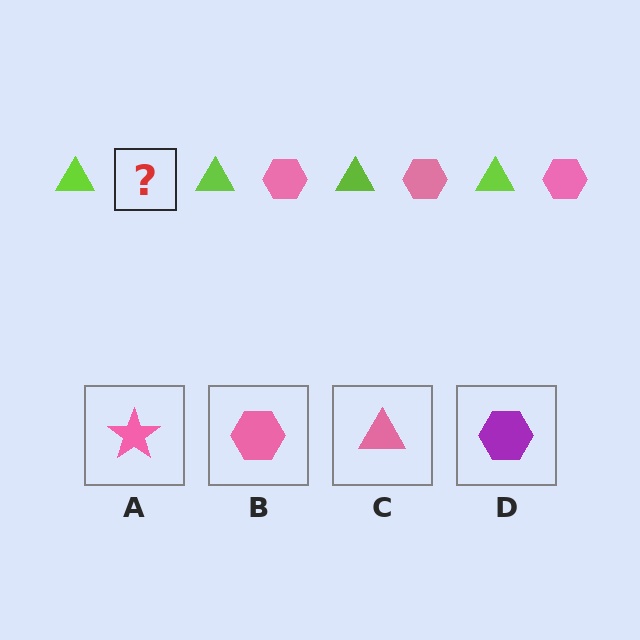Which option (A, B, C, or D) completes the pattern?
B.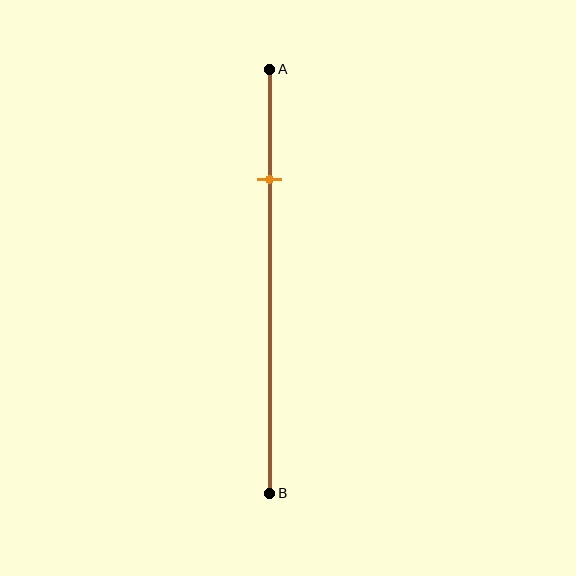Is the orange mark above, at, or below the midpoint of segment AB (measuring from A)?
The orange mark is above the midpoint of segment AB.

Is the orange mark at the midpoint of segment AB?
No, the mark is at about 25% from A, not at the 50% midpoint.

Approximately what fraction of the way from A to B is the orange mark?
The orange mark is approximately 25% of the way from A to B.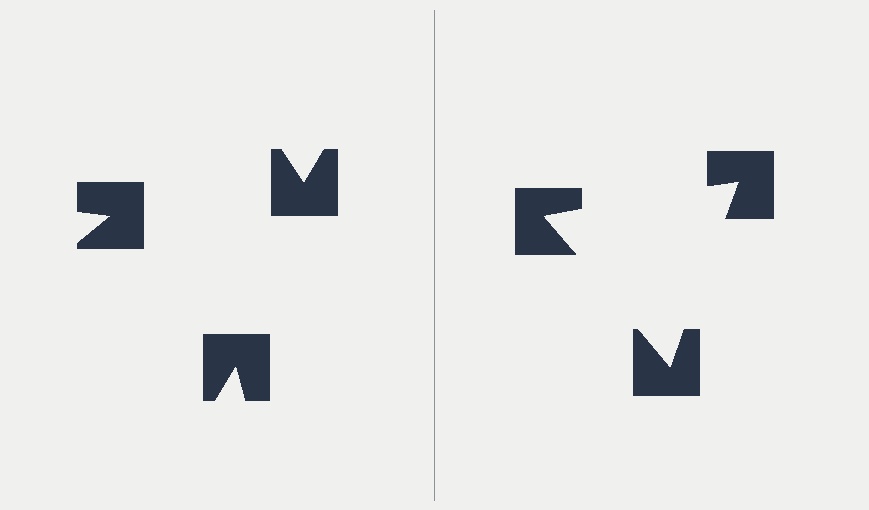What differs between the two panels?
The notched squares are positioned identically on both sides; only the wedge orientations differ. On the right they align to a triangle; on the left they are misaligned.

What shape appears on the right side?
An illusory triangle.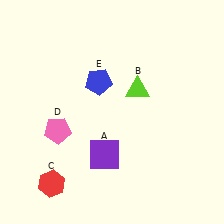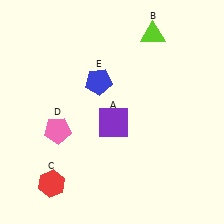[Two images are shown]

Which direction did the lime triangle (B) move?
The lime triangle (B) moved up.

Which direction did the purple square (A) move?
The purple square (A) moved up.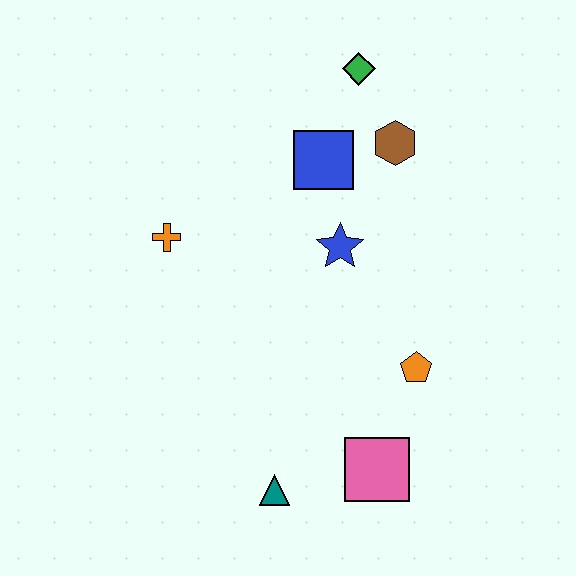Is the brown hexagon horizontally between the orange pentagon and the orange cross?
Yes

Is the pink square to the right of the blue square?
Yes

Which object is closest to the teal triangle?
The pink square is closest to the teal triangle.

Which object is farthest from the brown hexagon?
The teal triangle is farthest from the brown hexagon.